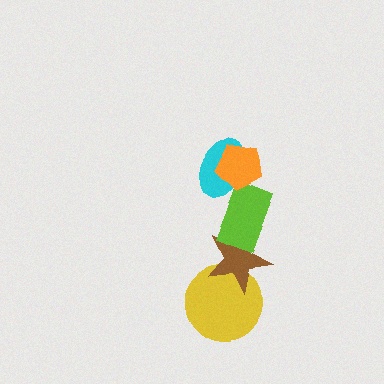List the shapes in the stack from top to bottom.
From top to bottom: the orange pentagon, the cyan ellipse, the lime rectangle, the brown star, the yellow circle.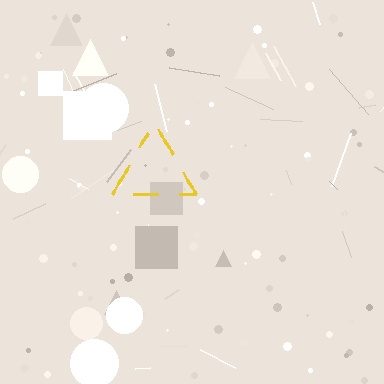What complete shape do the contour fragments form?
The contour fragments form a triangle.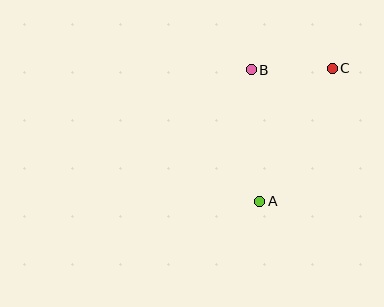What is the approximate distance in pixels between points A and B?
The distance between A and B is approximately 132 pixels.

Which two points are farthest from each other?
Points A and C are farthest from each other.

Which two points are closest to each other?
Points B and C are closest to each other.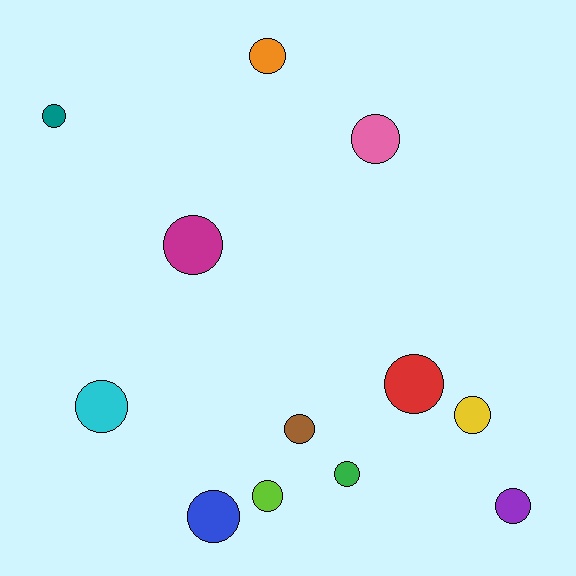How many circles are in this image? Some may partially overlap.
There are 12 circles.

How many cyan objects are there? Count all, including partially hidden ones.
There is 1 cyan object.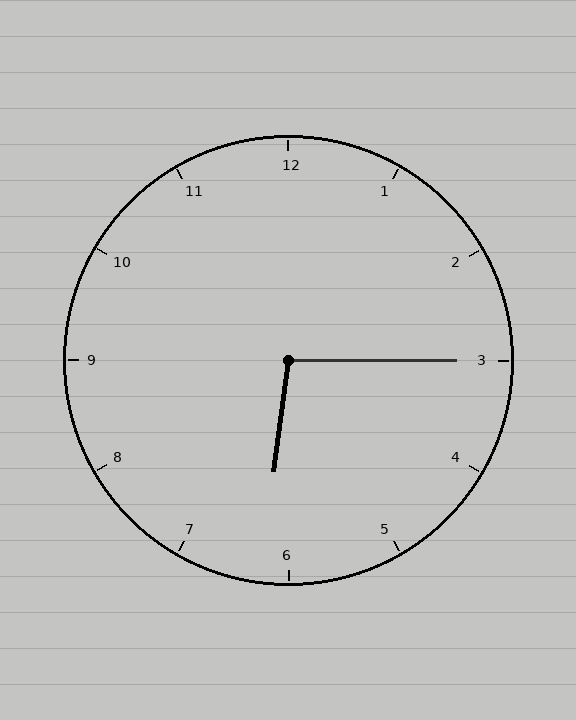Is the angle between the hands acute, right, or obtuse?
It is obtuse.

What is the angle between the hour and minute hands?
Approximately 98 degrees.